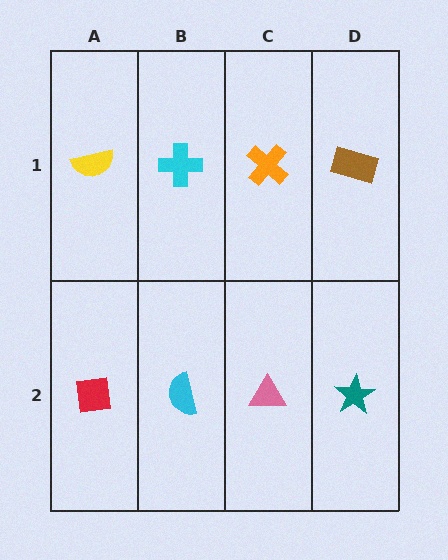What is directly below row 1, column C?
A pink triangle.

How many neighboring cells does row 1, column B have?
3.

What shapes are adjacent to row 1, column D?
A teal star (row 2, column D), an orange cross (row 1, column C).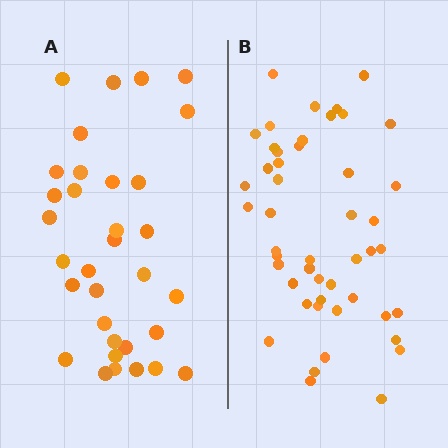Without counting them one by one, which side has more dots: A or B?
Region B (the right region) has more dots.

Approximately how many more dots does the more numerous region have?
Region B has approximately 15 more dots than region A.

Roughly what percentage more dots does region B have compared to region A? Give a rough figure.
About 45% more.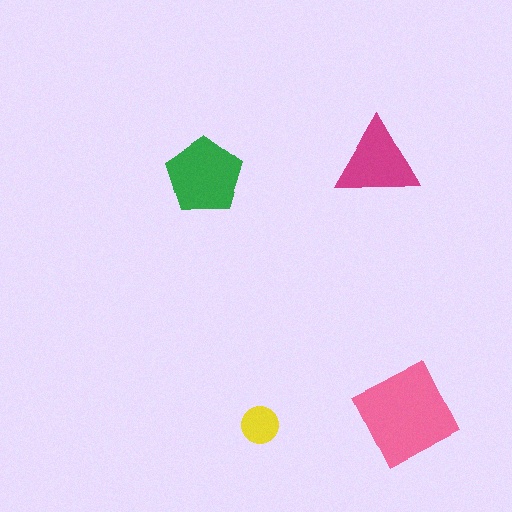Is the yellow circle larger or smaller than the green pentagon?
Smaller.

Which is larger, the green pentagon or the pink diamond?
The pink diamond.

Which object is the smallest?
The yellow circle.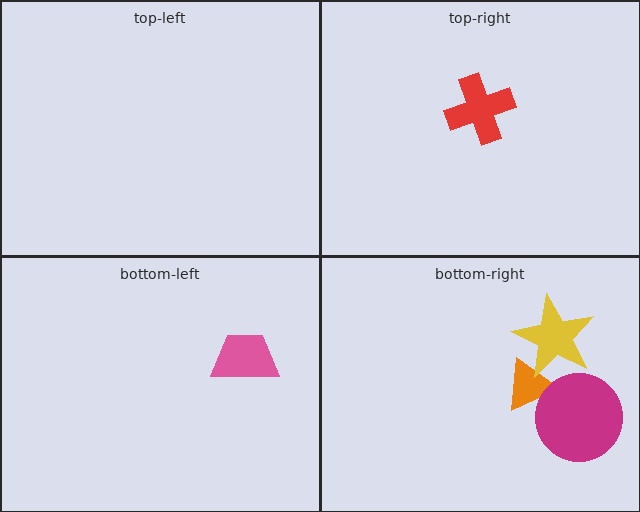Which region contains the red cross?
The top-right region.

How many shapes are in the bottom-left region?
1.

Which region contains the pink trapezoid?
The bottom-left region.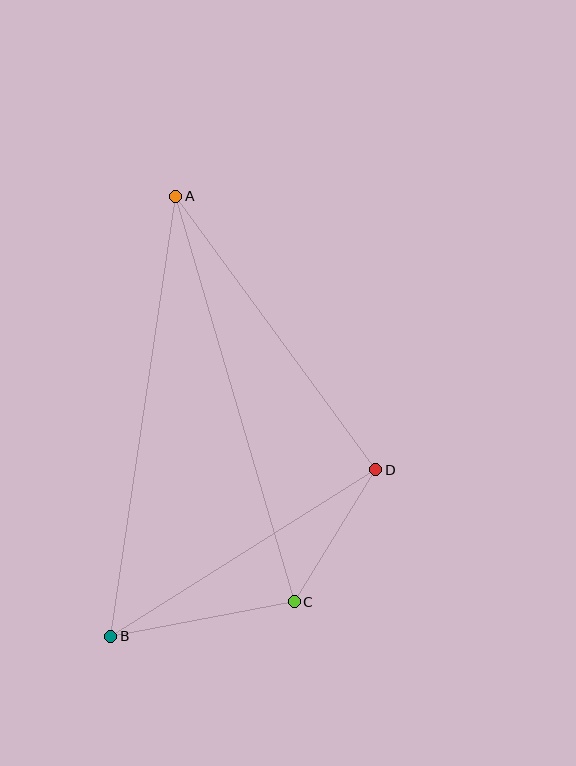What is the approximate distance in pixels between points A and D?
The distance between A and D is approximately 339 pixels.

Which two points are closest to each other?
Points C and D are closest to each other.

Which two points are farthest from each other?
Points A and B are farthest from each other.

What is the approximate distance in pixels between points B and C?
The distance between B and C is approximately 187 pixels.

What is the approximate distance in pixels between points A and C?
The distance between A and C is approximately 422 pixels.